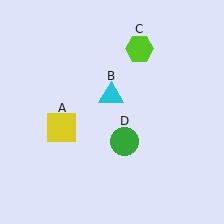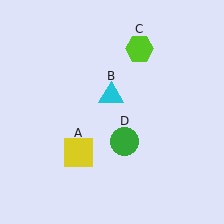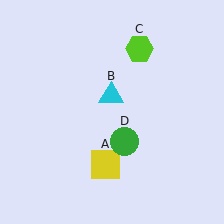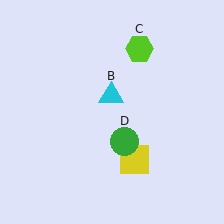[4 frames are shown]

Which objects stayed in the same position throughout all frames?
Cyan triangle (object B) and lime hexagon (object C) and green circle (object D) remained stationary.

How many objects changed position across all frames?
1 object changed position: yellow square (object A).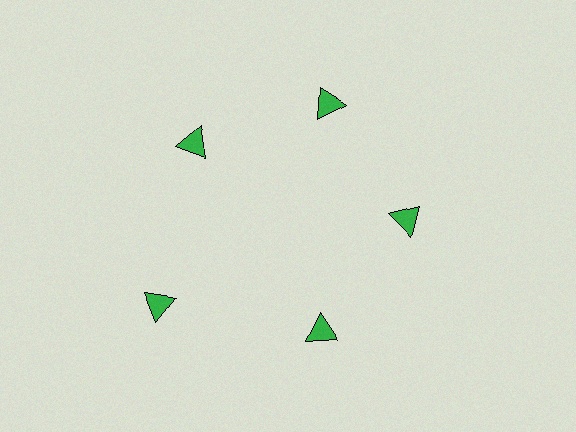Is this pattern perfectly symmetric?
No. The 5 green triangles are arranged in a ring, but one element near the 8 o'clock position is pushed outward from the center, breaking the 5-fold rotational symmetry.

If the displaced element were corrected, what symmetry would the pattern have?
It would have 5-fold rotational symmetry — the pattern would map onto itself every 72 degrees.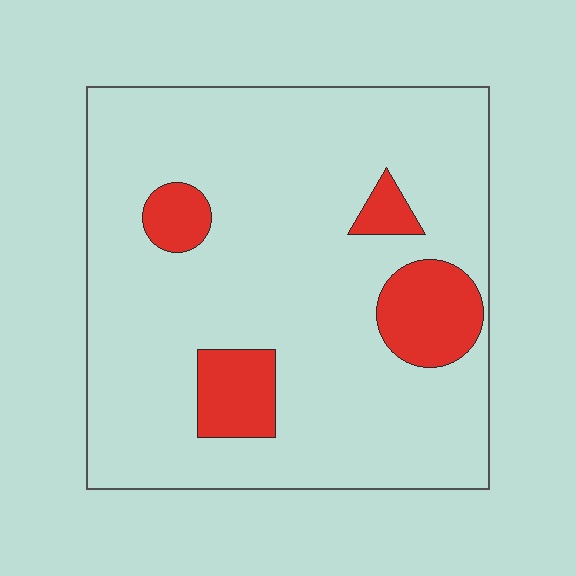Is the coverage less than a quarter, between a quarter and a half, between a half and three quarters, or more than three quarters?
Less than a quarter.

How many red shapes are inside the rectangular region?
4.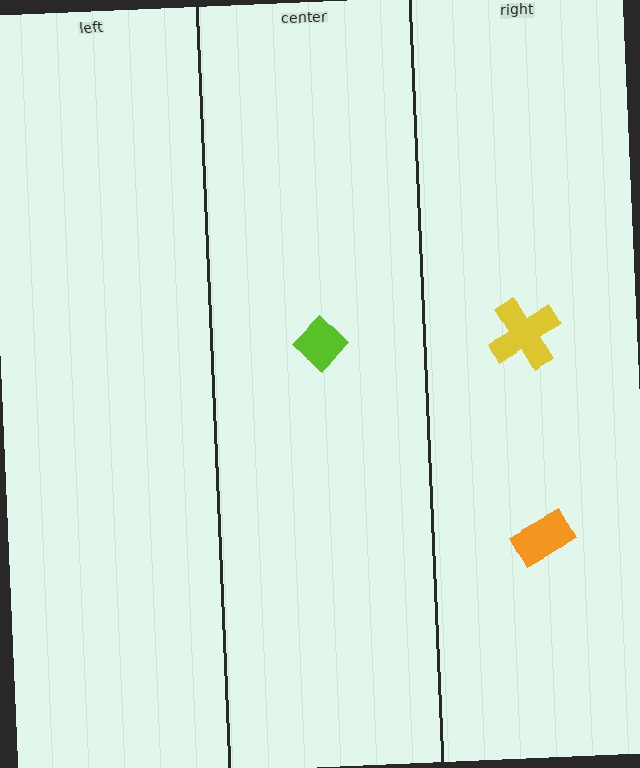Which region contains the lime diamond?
The center region.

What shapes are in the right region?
The orange rectangle, the yellow cross.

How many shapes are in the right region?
2.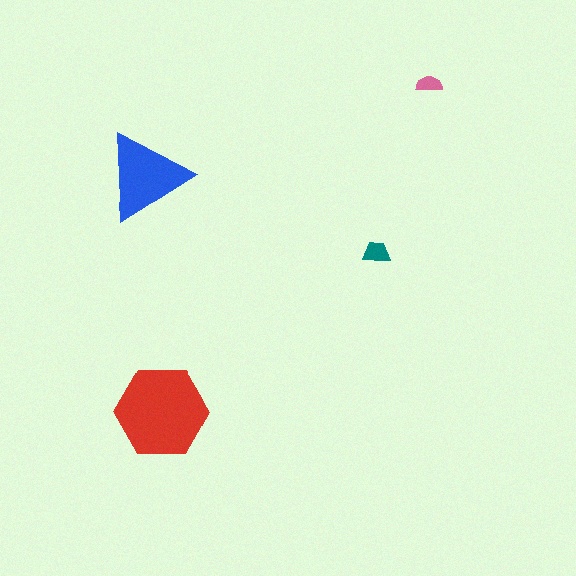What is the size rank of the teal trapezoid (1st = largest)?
3rd.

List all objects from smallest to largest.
The pink semicircle, the teal trapezoid, the blue triangle, the red hexagon.